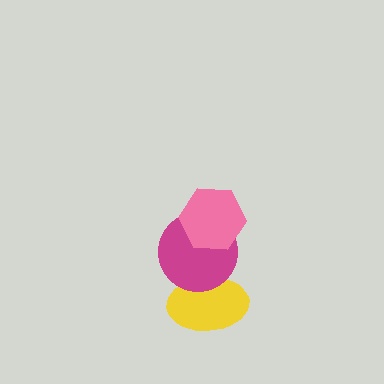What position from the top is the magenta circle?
The magenta circle is 2nd from the top.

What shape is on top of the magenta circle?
The pink hexagon is on top of the magenta circle.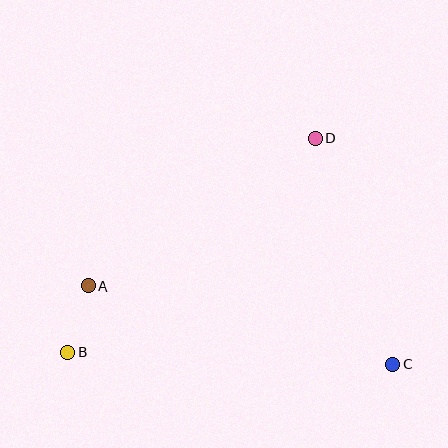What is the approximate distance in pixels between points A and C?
The distance between A and C is approximately 314 pixels.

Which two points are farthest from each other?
Points B and D are farthest from each other.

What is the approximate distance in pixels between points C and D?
The distance between C and D is approximately 239 pixels.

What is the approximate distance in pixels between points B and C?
The distance between B and C is approximately 325 pixels.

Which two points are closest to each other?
Points A and B are closest to each other.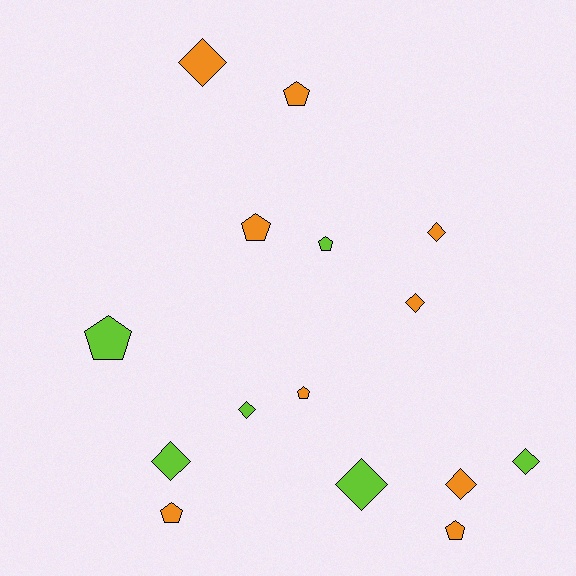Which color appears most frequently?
Orange, with 9 objects.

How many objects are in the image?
There are 15 objects.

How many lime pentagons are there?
There are 2 lime pentagons.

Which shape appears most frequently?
Diamond, with 8 objects.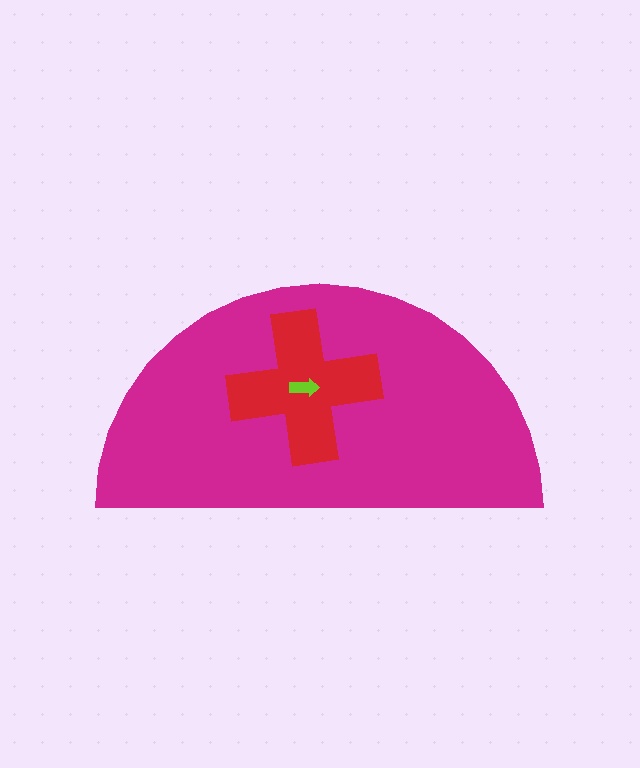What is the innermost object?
The lime arrow.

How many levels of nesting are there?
3.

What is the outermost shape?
The magenta semicircle.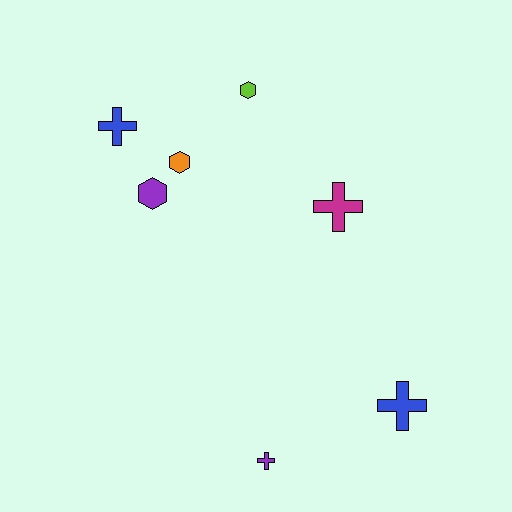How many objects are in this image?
There are 7 objects.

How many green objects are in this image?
There are no green objects.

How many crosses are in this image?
There are 4 crosses.